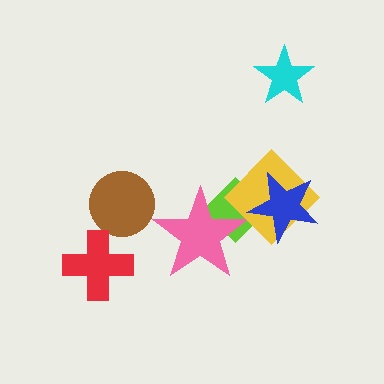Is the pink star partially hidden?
Yes, it is partially covered by another shape.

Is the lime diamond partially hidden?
Yes, it is partially covered by another shape.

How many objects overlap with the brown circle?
0 objects overlap with the brown circle.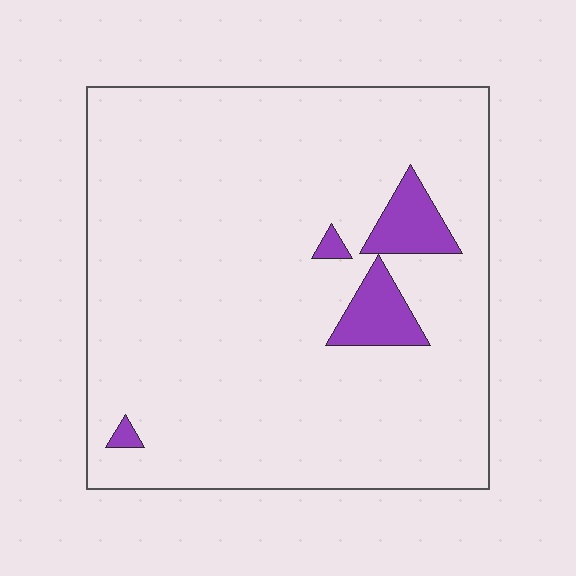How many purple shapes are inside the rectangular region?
4.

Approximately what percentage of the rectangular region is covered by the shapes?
Approximately 5%.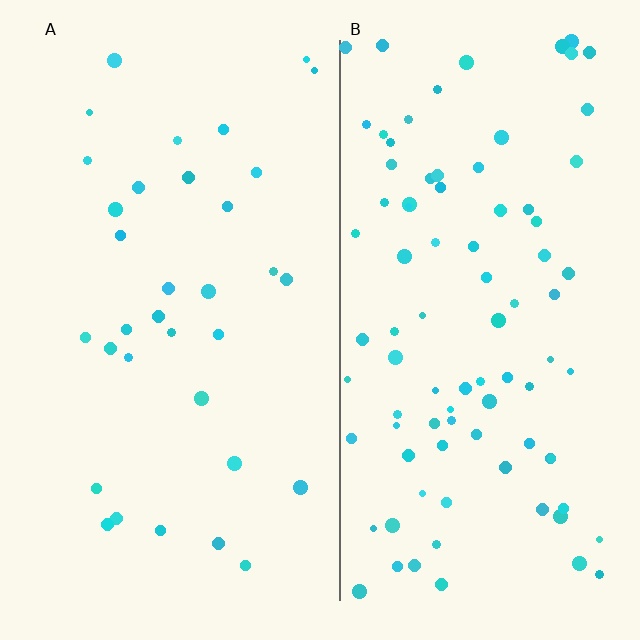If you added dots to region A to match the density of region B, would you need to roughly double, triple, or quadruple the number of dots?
Approximately triple.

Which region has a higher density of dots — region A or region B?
B (the right).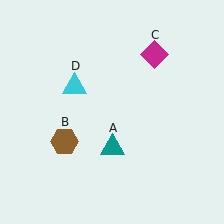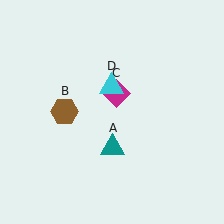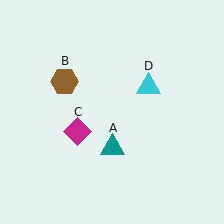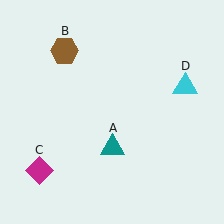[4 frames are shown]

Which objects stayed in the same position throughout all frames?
Teal triangle (object A) remained stationary.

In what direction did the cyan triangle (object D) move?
The cyan triangle (object D) moved right.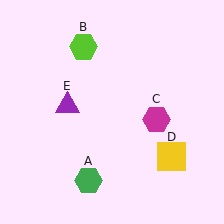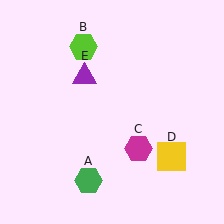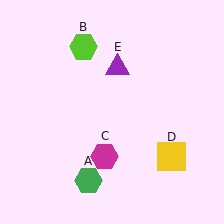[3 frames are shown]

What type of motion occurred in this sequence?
The magenta hexagon (object C), purple triangle (object E) rotated clockwise around the center of the scene.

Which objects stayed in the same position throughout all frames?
Green hexagon (object A) and lime hexagon (object B) and yellow square (object D) remained stationary.